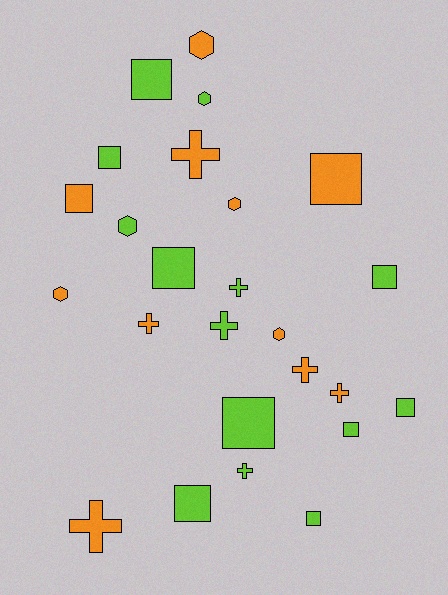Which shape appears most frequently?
Square, with 11 objects.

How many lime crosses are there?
There are 3 lime crosses.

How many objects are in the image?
There are 25 objects.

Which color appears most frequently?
Lime, with 14 objects.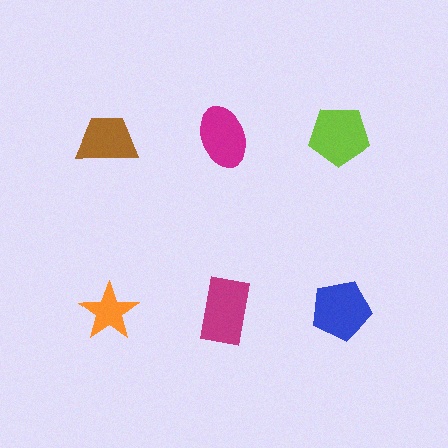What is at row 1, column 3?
A lime pentagon.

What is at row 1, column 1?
A brown trapezoid.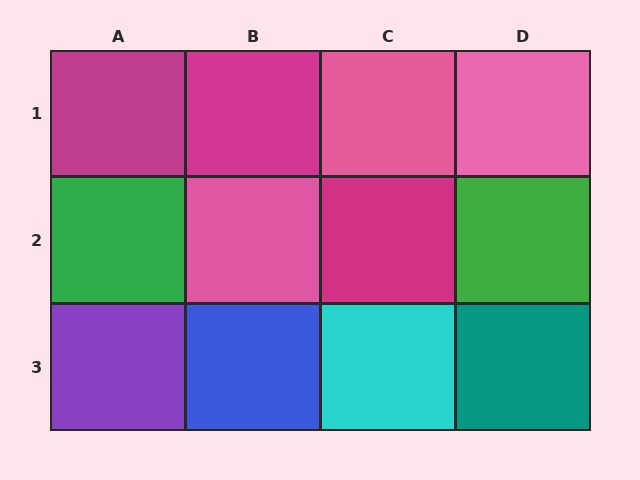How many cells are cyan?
1 cell is cyan.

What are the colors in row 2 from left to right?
Green, pink, magenta, green.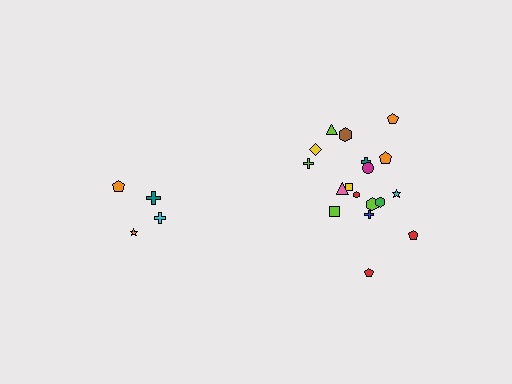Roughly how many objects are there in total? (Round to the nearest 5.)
Roughly 20 objects in total.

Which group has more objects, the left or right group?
The right group.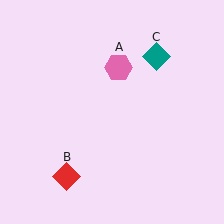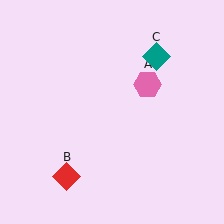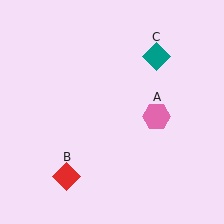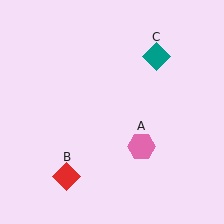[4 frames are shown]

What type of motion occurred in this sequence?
The pink hexagon (object A) rotated clockwise around the center of the scene.